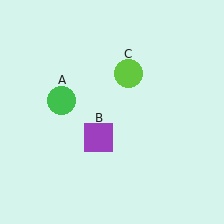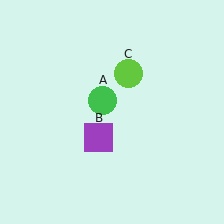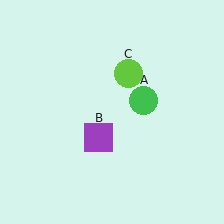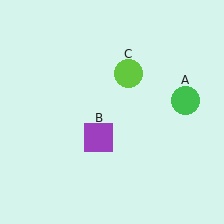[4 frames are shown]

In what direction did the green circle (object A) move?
The green circle (object A) moved right.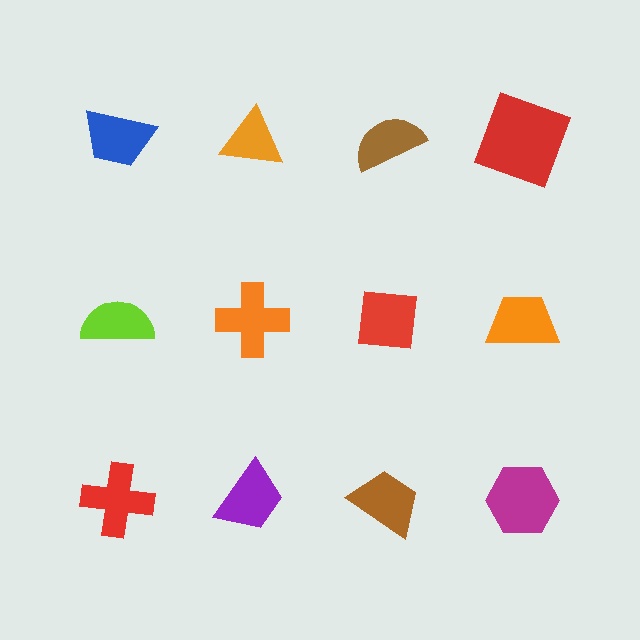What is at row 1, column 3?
A brown semicircle.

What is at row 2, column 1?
A lime semicircle.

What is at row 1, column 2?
An orange triangle.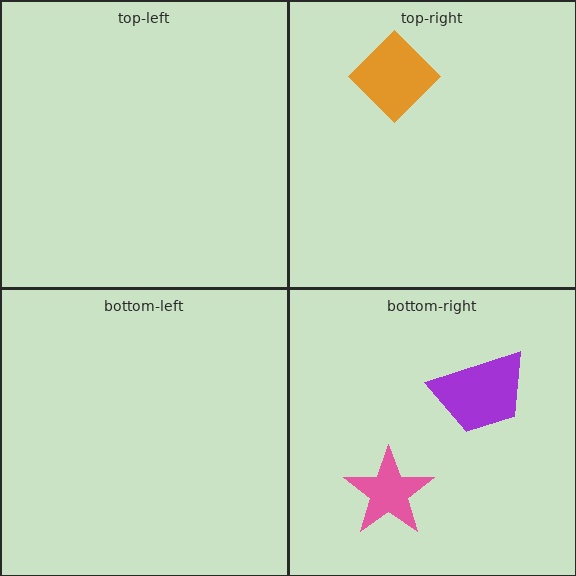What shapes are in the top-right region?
The orange diamond.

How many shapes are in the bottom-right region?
2.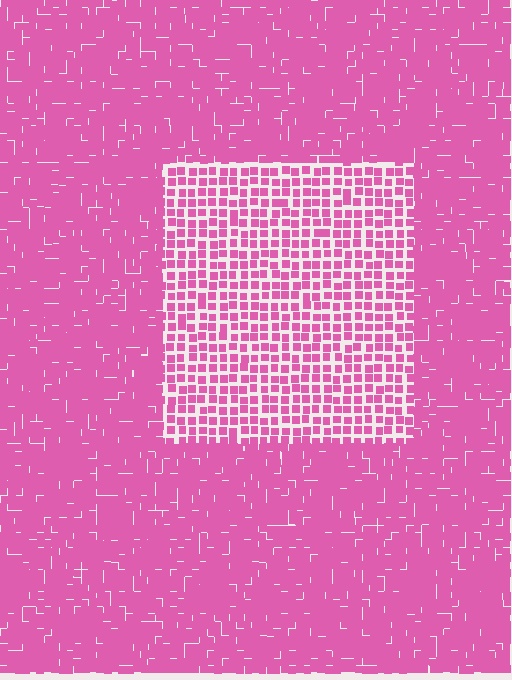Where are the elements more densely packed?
The elements are more densely packed outside the rectangle boundary.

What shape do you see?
I see a rectangle.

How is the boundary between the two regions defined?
The boundary is defined by a change in element density (approximately 2.0x ratio). All elements are the same color, size, and shape.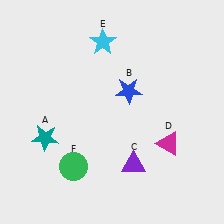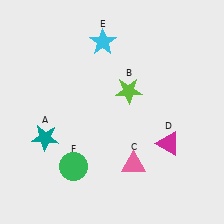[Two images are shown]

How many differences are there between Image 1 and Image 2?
There are 2 differences between the two images.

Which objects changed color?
B changed from blue to lime. C changed from purple to pink.